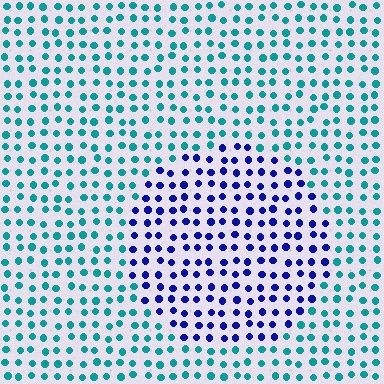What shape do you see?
I see a circle.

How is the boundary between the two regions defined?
The boundary is defined purely by a slight shift in hue (about 60 degrees). Spacing, size, and orientation are identical on both sides.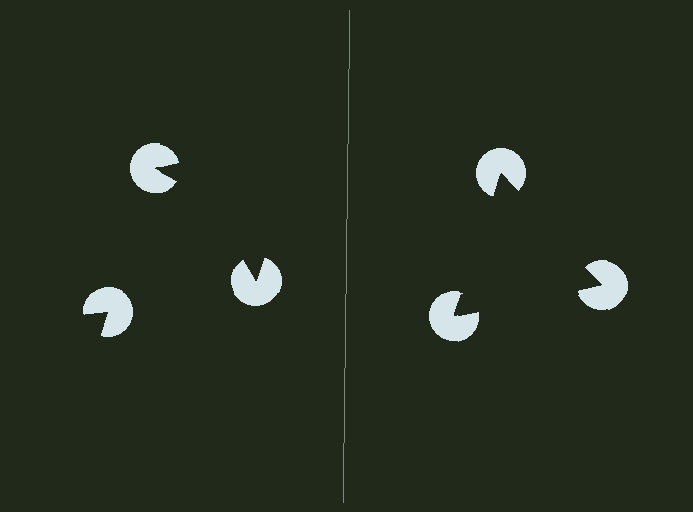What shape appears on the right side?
An illusory triangle.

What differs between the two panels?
The pac-man discs are positioned identically on both sides; only the wedge orientations differ. On the right they align to a triangle; on the left they are misaligned.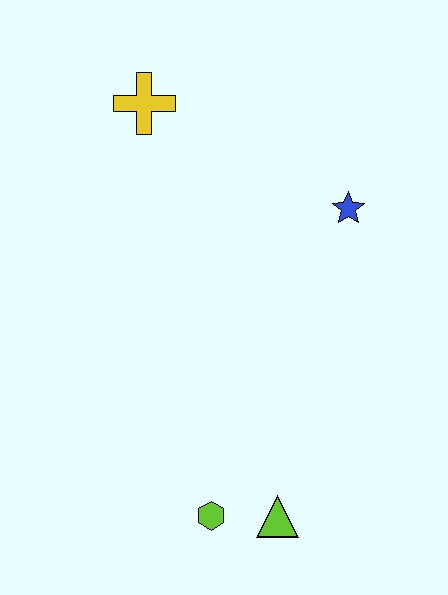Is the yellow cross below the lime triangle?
No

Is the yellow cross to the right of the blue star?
No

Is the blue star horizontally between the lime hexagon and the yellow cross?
No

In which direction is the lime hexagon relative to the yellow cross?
The lime hexagon is below the yellow cross.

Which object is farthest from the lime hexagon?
The yellow cross is farthest from the lime hexagon.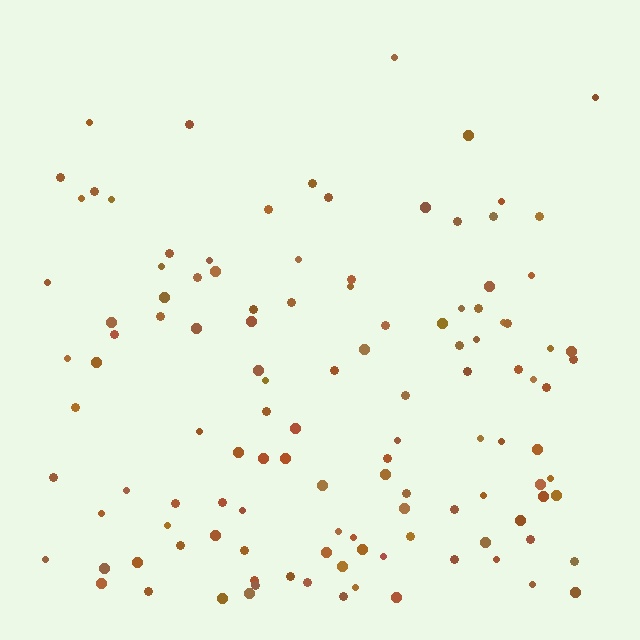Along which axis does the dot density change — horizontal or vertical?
Vertical.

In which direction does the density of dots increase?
From top to bottom, with the bottom side densest.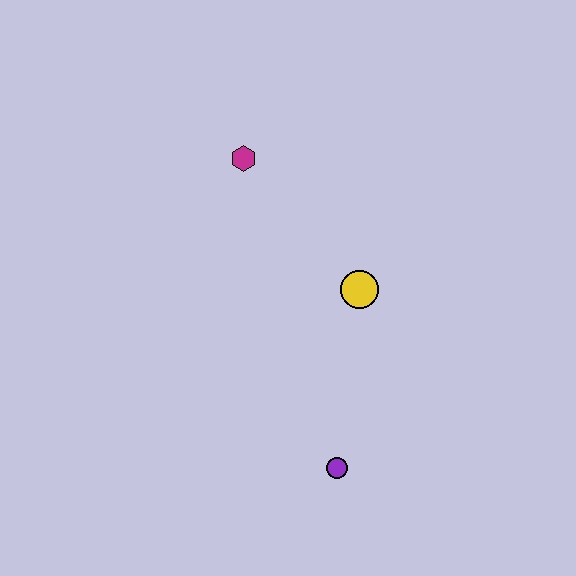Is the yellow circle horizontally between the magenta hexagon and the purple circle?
No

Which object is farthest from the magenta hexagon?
The purple circle is farthest from the magenta hexagon.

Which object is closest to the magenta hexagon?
The yellow circle is closest to the magenta hexagon.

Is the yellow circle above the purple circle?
Yes